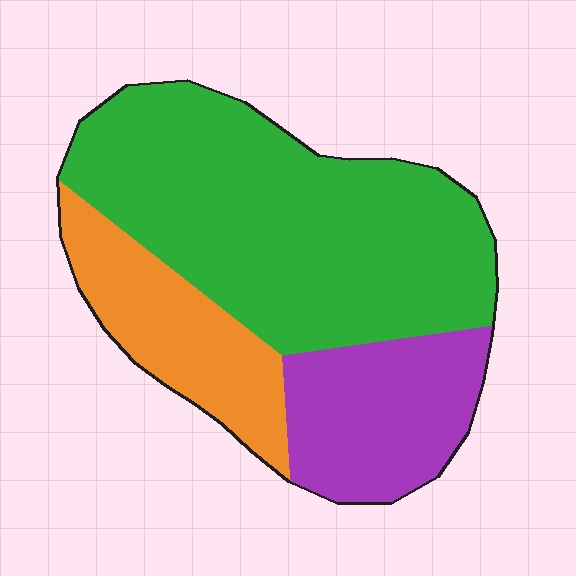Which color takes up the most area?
Green, at roughly 60%.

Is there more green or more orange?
Green.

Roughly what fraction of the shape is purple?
Purple takes up about one fifth (1/5) of the shape.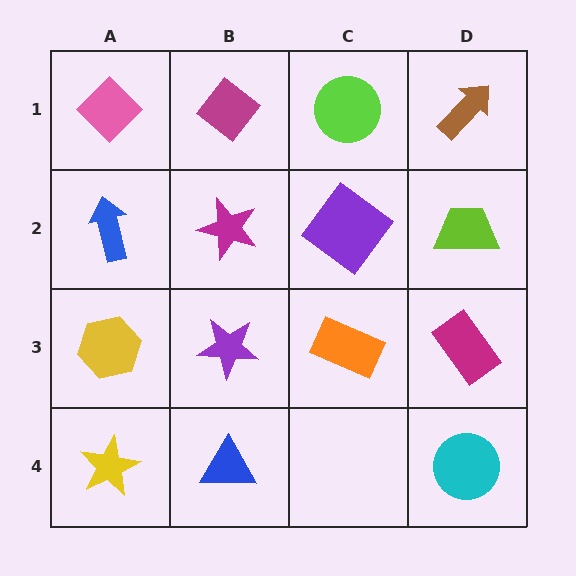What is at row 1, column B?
A magenta diamond.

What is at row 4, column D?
A cyan circle.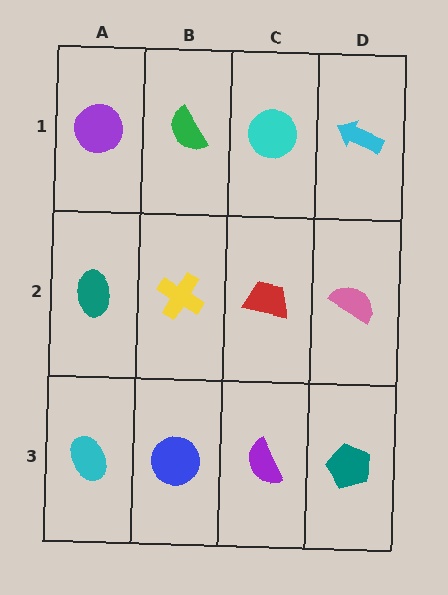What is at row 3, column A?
A cyan ellipse.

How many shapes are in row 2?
4 shapes.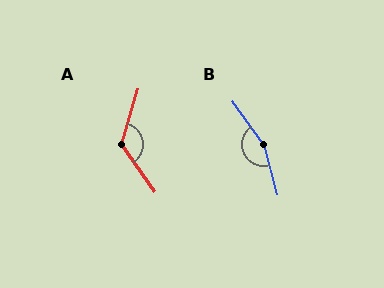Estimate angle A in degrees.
Approximately 129 degrees.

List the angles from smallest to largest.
A (129°), B (160°).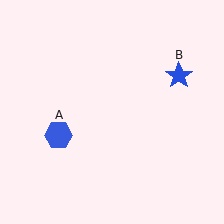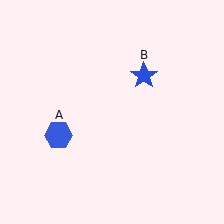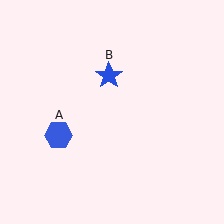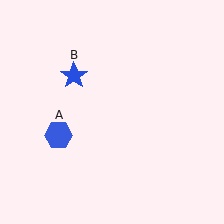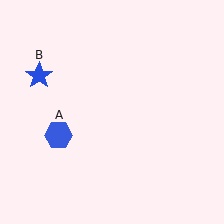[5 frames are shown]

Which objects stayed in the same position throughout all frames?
Blue hexagon (object A) remained stationary.